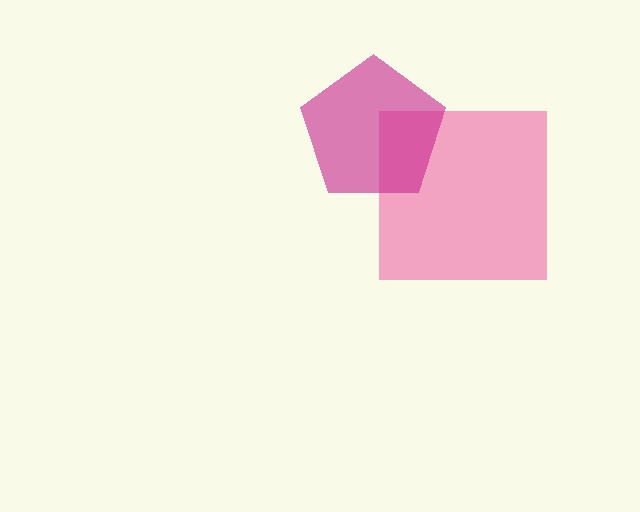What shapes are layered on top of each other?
The layered shapes are: a pink square, a magenta pentagon.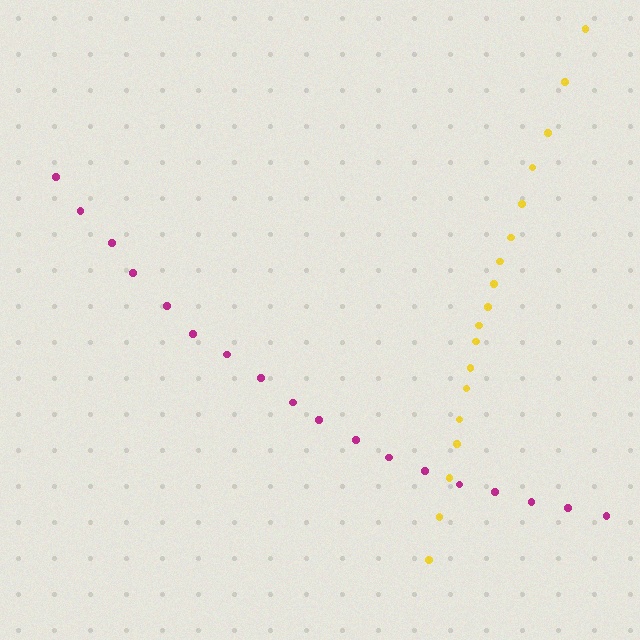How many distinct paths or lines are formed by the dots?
There are 2 distinct paths.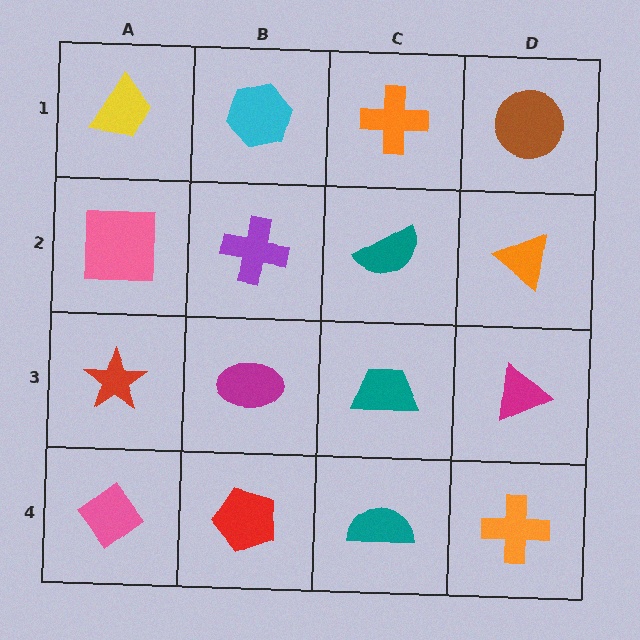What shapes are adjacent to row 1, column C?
A teal semicircle (row 2, column C), a cyan hexagon (row 1, column B), a brown circle (row 1, column D).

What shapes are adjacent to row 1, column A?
A pink square (row 2, column A), a cyan hexagon (row 1, column B).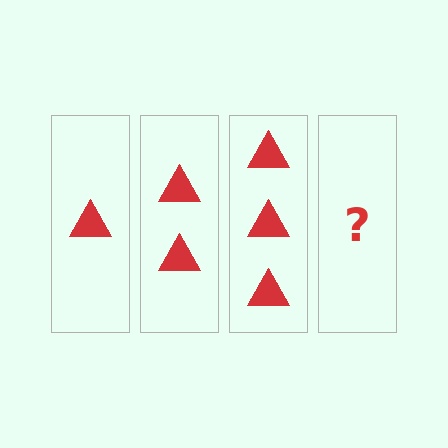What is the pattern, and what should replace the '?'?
The pattern is that each step adds one more triangle. The '?' should be 4 triangles.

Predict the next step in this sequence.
The next step is 4 triangles.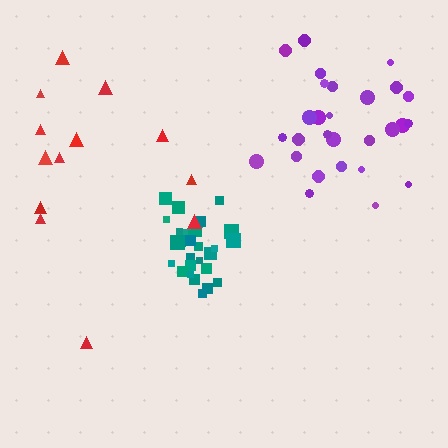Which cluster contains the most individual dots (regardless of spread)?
Teal (29).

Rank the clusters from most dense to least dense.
teal, purple, red.